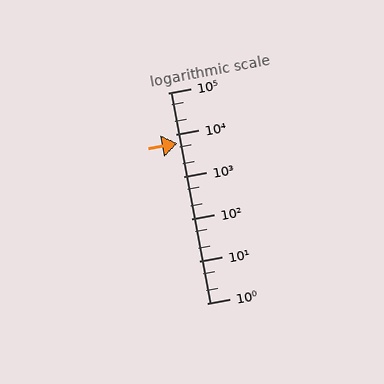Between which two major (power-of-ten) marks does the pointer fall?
The pointer is between 1000 and 10000.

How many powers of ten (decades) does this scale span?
The scale spans 5 decades, from 1 to 100000.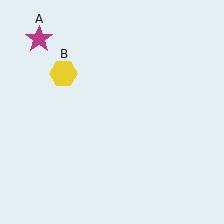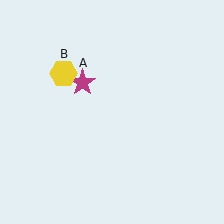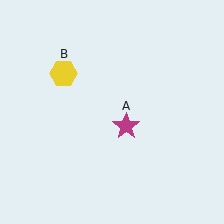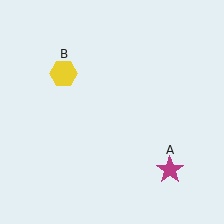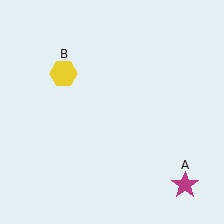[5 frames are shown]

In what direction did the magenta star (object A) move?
The magenta star (object A) moved down and to the right.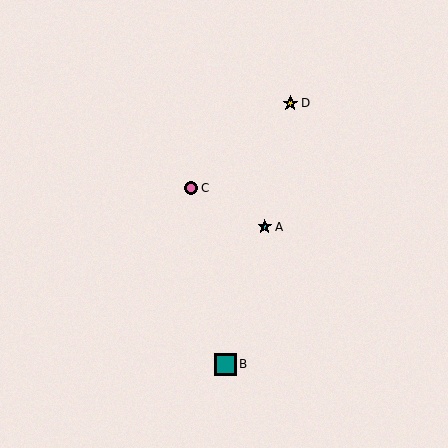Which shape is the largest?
The teal square (labeled B) is the largest.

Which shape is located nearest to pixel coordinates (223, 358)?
The teal square (labeled B) at (225, 364) is nearest to that location.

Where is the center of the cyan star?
The center of the cyan star is at (265, 227).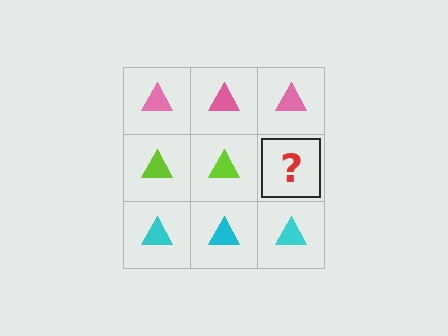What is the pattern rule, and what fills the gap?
The rule is that each row has a consistent color. The gap should be filled with a lime triangle.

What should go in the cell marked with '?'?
The missing cell should contain a lime triangle.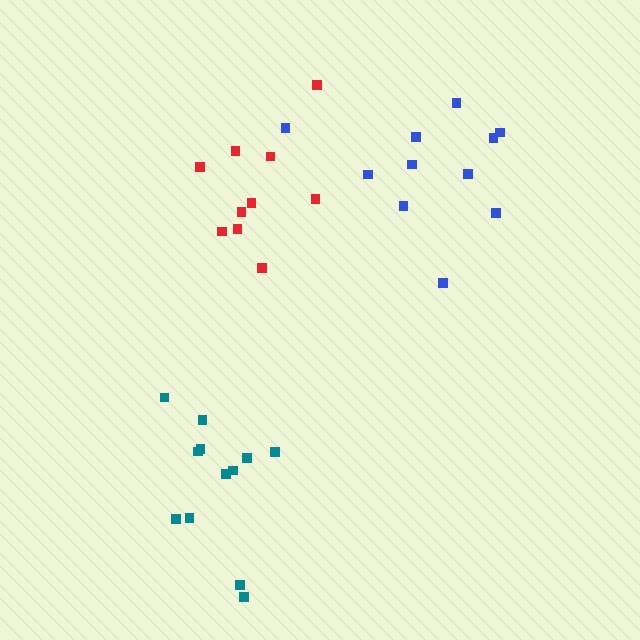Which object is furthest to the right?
The blue cluster is rightmost.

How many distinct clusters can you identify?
There are 3 distinct clusters.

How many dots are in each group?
Group 1: 12 dots, Group 2: 11 dots, Group 3: 10 dots (33 total).